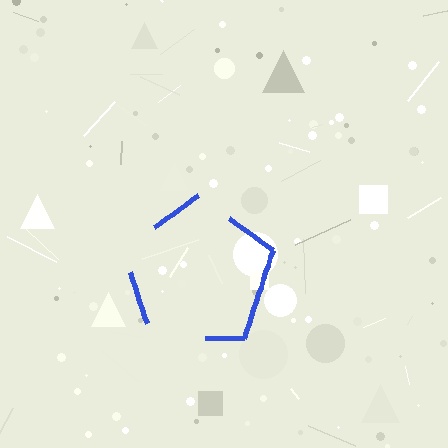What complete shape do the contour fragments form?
The contour fragments form a pentagon.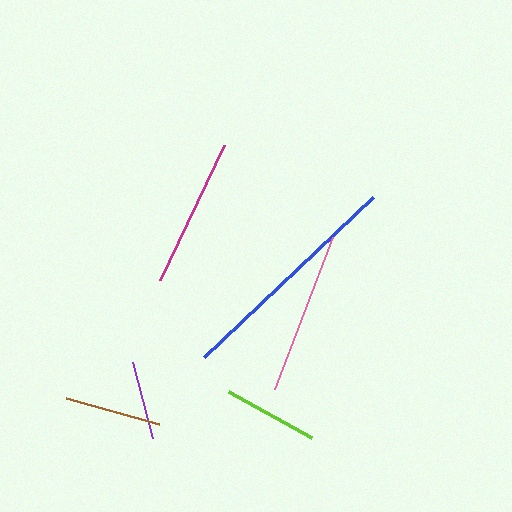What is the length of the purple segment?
The purple segment is approximately 79 pixels long.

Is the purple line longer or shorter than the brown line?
The brown line is longer than the purple line.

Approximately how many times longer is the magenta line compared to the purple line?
The magenta line is approximately 1.9 times the length of the purple line.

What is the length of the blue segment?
The blue segment is approximately 232 pixels long.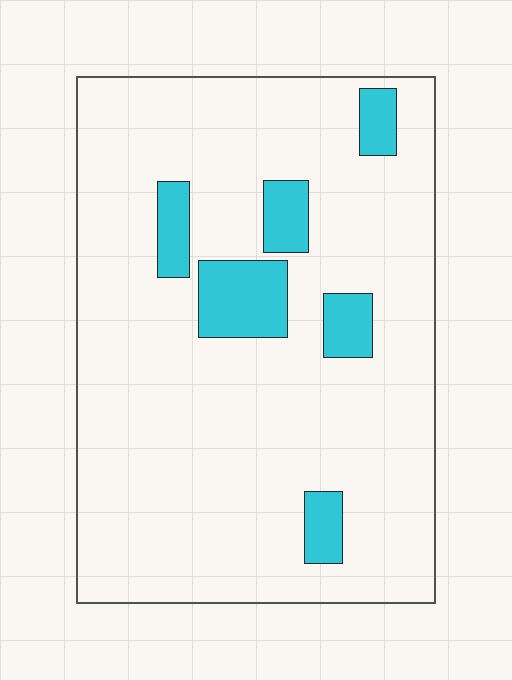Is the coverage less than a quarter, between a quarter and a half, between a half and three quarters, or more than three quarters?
Less than a quarter.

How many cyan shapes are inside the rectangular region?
6.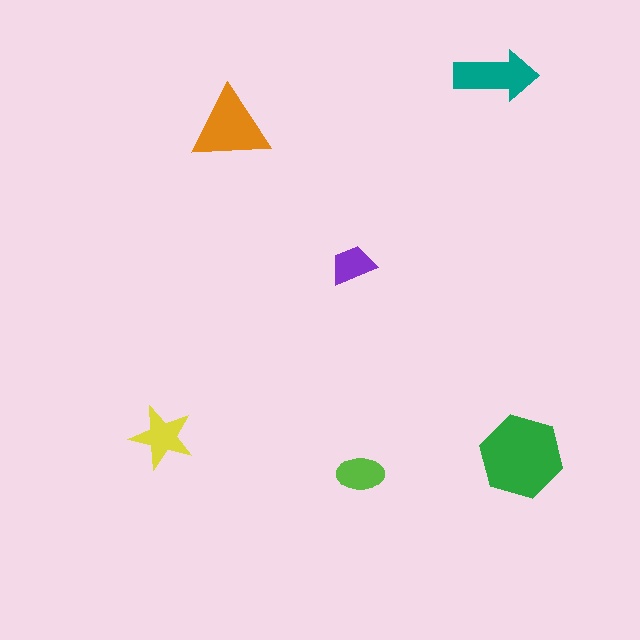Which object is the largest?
The green hexagon.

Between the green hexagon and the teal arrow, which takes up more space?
The green hexagon.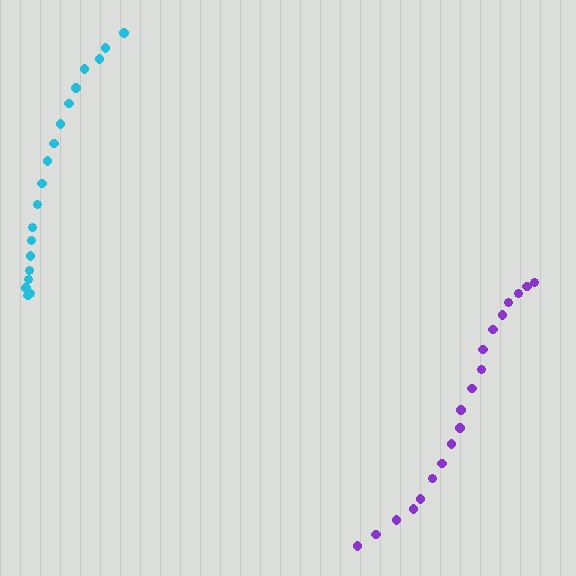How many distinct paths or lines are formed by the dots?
There are 2 distinct paths.